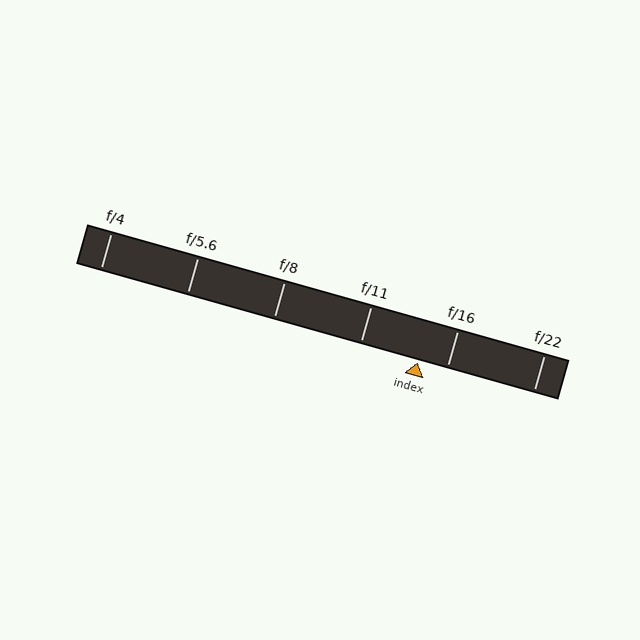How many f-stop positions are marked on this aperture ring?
There are 6 f-stop positions marked.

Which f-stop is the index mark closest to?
The index mark is closest to f/16.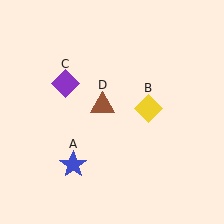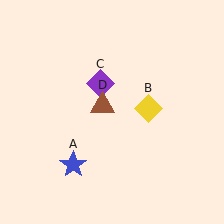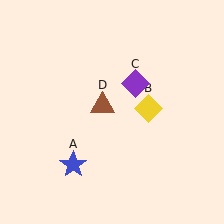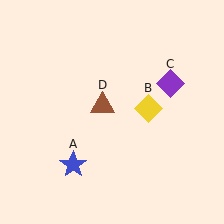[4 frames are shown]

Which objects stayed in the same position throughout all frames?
Blue star (object A) and yellow diamond (object B) and brown triangle (object D) remained stationary.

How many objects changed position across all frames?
1 object changed position: purple diamond (object C).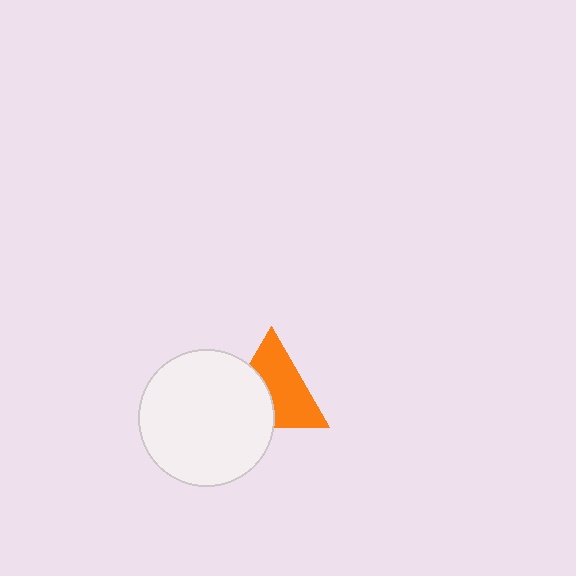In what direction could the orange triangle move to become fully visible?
The orange triangle could move right. That would shift it out from behind the white circle entirely.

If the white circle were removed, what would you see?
You would see the complete orange triangle.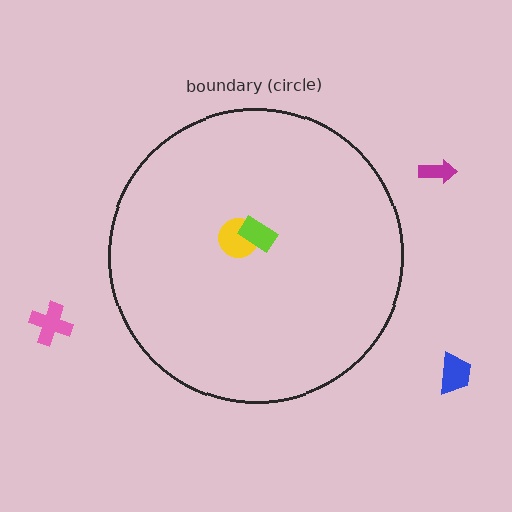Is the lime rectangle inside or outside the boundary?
Inside.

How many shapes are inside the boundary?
2 inside, 3 outside.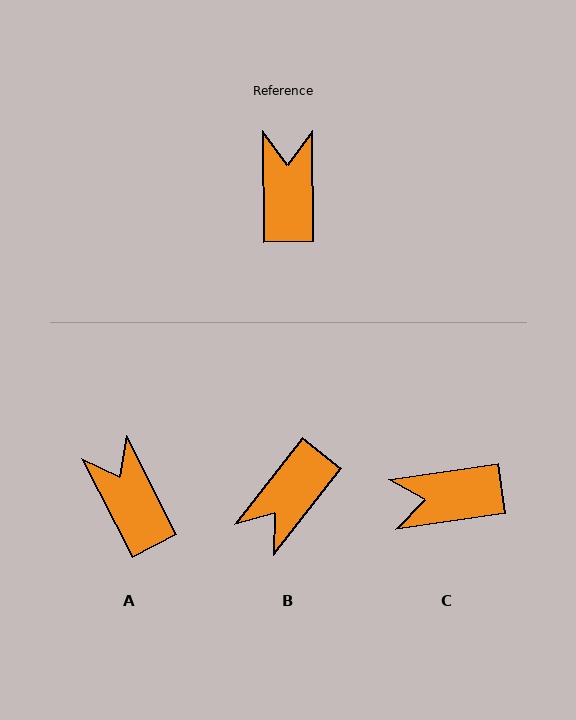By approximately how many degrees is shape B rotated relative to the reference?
Approximately 142 degrees counter-clockwise.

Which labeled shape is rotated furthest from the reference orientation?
B, about 142 degrees away.